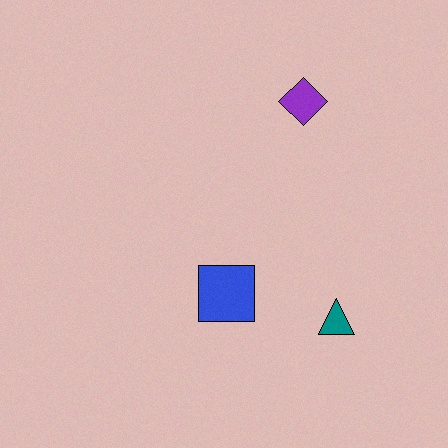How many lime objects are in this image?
There are no lime objects.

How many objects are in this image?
There are 3 objects.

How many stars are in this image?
There are no stars.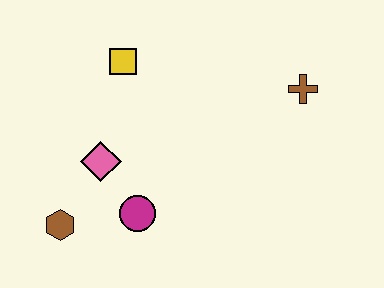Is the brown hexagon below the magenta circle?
Yes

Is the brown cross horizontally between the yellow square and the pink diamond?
No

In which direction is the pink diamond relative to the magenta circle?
The pink diamond is above the magenta circle.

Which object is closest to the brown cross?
The yellow square is closest to the brown cross.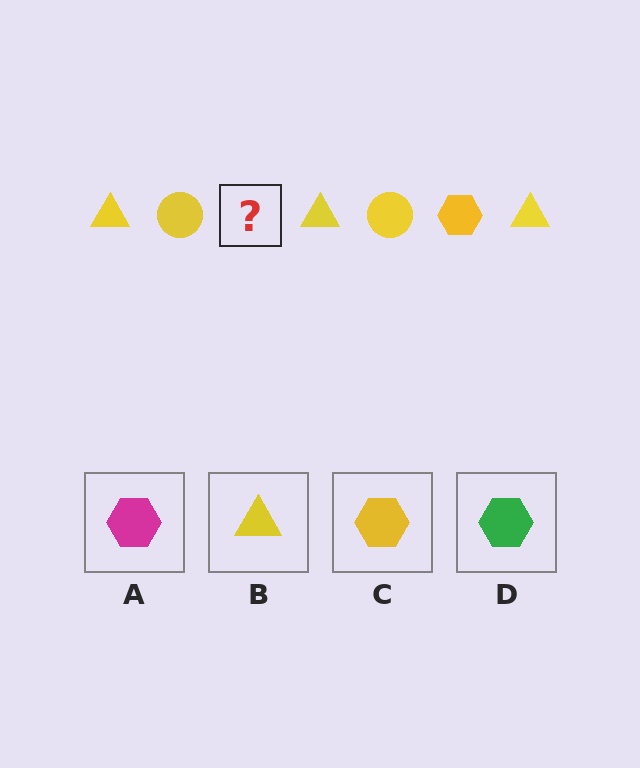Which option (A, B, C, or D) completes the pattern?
C.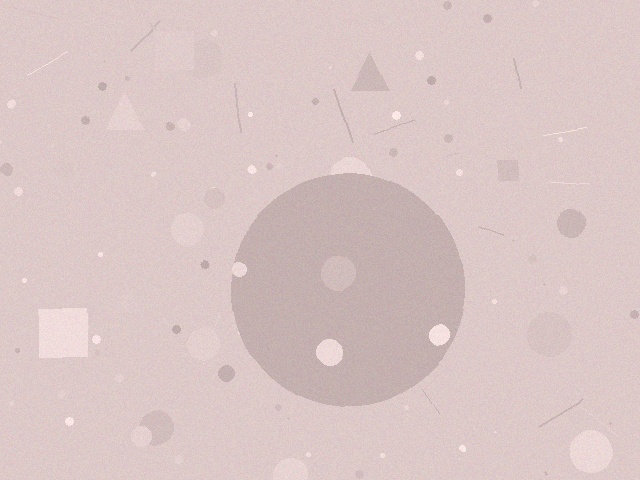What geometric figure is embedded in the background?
A circle is embedded in the background.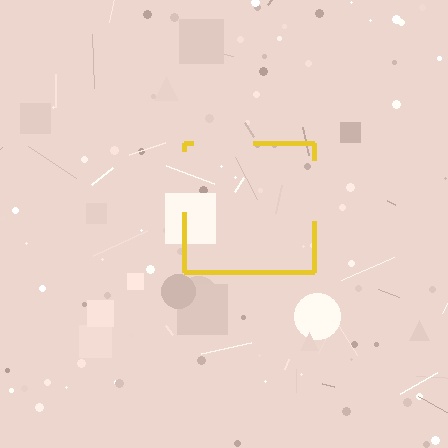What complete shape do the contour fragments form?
The contour fragments form a square.